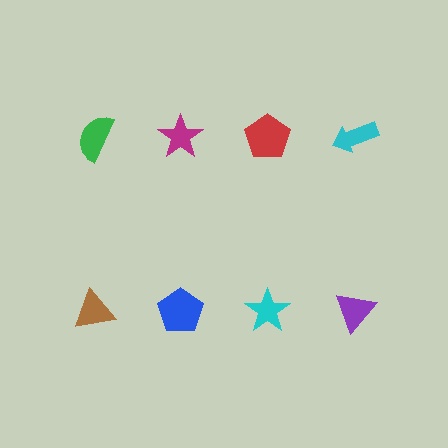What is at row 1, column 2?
A magenta star.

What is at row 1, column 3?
A red pentagon.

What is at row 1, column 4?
A cyan arrow.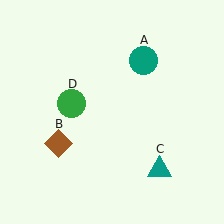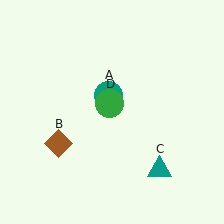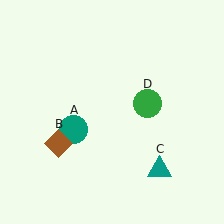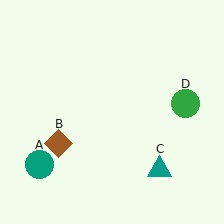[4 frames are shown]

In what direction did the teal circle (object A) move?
The teal circle (object A) moved down and to the left.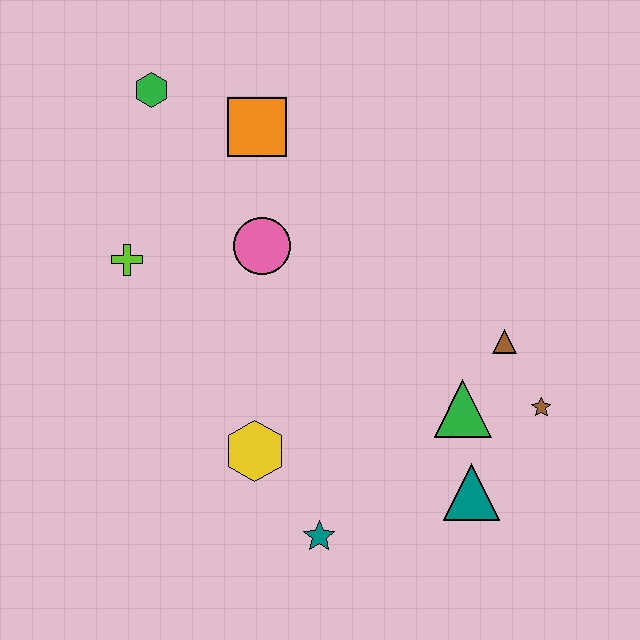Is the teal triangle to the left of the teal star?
No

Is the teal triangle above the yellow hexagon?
No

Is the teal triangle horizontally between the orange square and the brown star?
Yes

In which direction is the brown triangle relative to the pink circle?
The brown triangle is to the right of the pink circle.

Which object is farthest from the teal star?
The green hexagon is farthest from the teal star.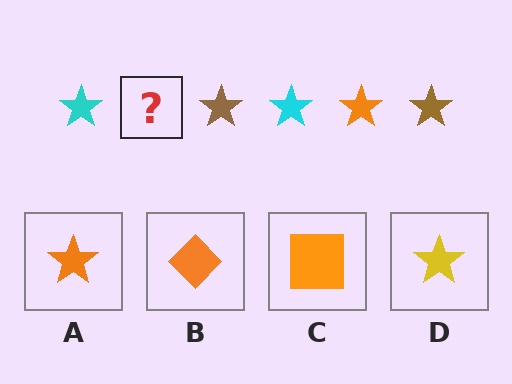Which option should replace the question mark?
Option A.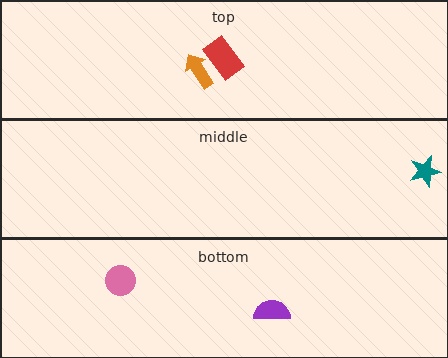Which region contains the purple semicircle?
The bottom region.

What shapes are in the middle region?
The teal star.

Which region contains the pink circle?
The bottom region.